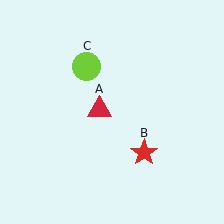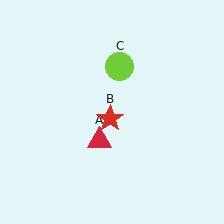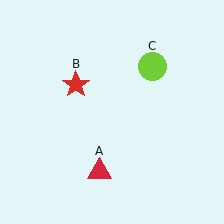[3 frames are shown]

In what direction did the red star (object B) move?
The red star (object B) moved up and to the left.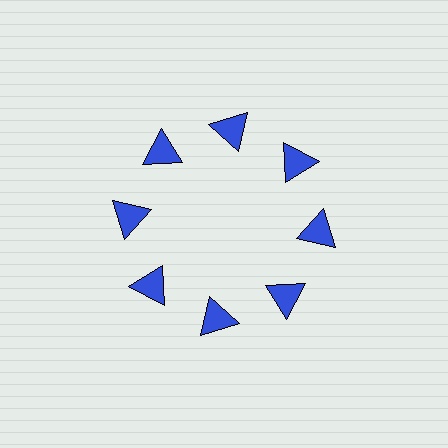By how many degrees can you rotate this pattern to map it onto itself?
The pattern maps onto itself every 45 degrees of rotation.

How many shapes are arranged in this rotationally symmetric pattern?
There are 8 shapes, arranged in 8 groups of 1.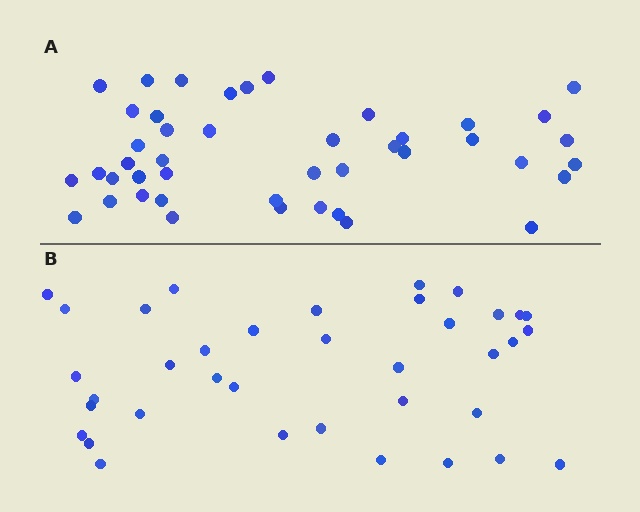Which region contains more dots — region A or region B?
Region A (the top region) has more dots.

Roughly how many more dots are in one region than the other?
Region A has roughly 8 or so more dots than region B.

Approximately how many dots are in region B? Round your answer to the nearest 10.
About 40 dots. (The exact count is 37, which rounds to 40.)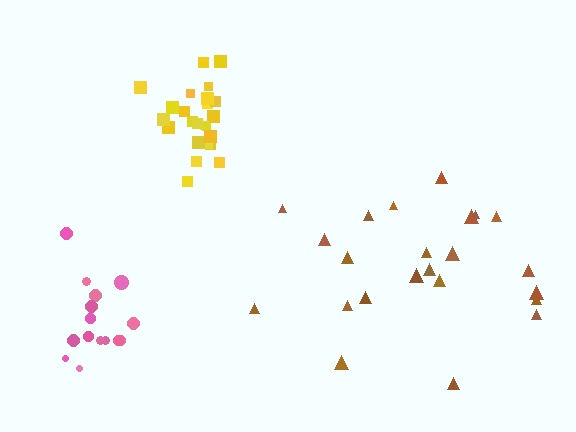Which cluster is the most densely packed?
Yellow.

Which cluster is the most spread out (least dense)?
Brown.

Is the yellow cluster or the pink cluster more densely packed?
Yellow.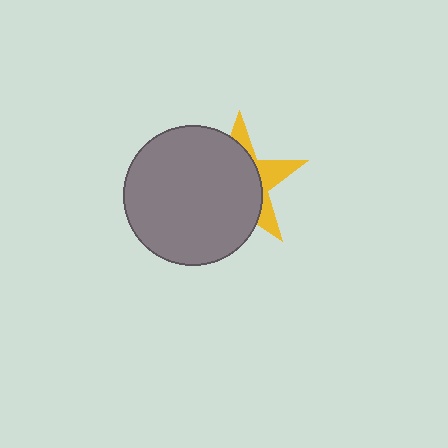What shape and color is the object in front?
The object in front is a gray circle.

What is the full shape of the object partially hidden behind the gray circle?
The partially hidden object is a yellow star.